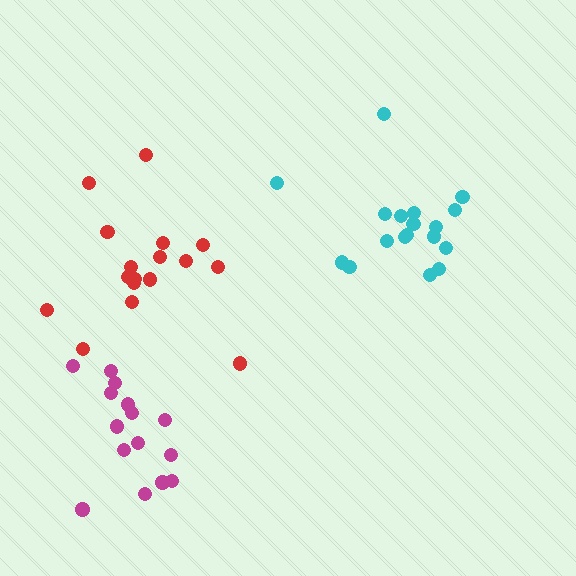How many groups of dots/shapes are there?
There are 3 groups.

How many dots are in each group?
Group 1: 17 dots, Group 2: 18 dots, Group 3: 15 dots (50 total).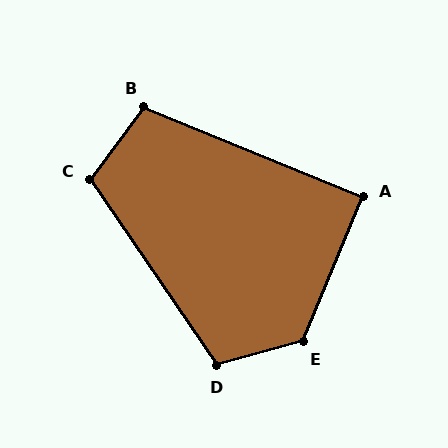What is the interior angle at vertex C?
Approximately 109 degrees (obtuse).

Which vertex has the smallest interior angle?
A, at approximately 90 degrees.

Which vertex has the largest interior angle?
E, at approximately 128 degrees.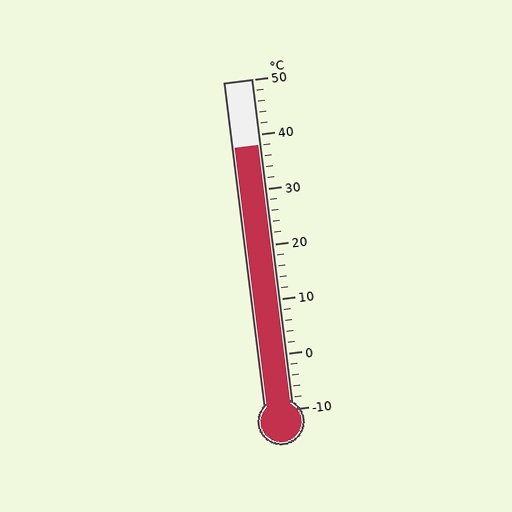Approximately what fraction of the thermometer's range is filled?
The thermometer is filled to approximately 80% of its range.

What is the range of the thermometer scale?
The thermometer scale ranges from -10°C to 50°C.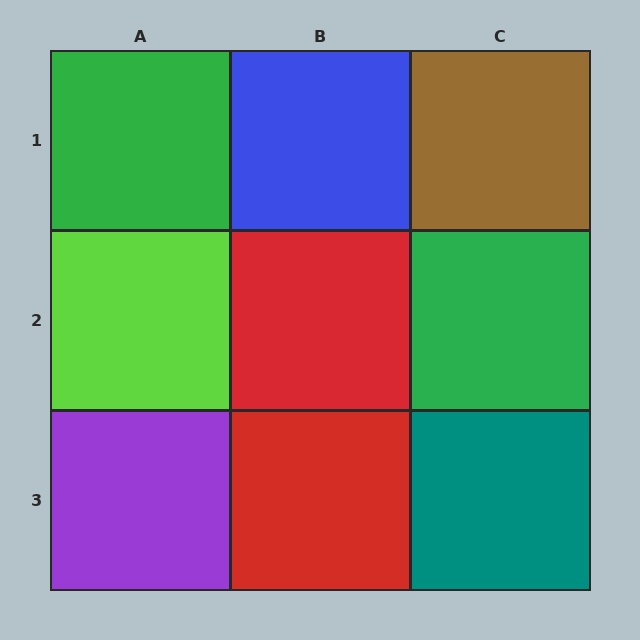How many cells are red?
2 cells are red.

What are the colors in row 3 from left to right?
Purple, red, teal.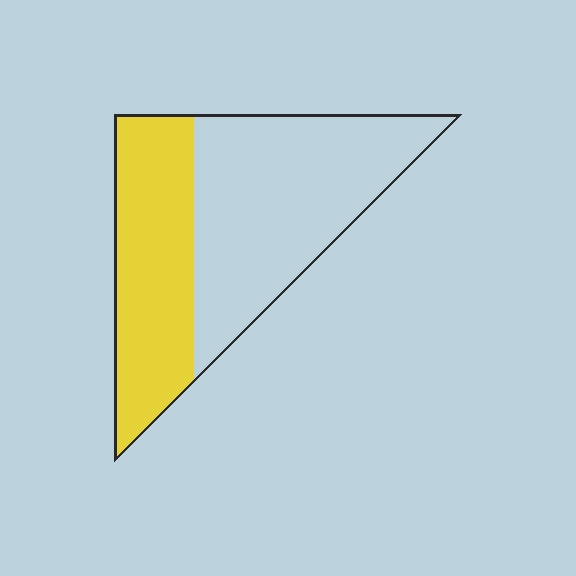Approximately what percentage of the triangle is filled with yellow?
Approximately 40%.